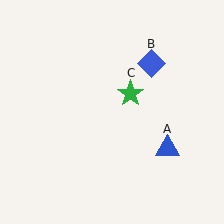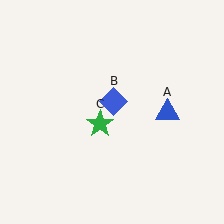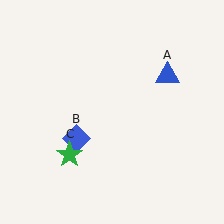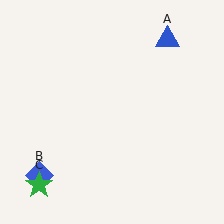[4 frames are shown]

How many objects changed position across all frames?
3 objects changed position: blue triangle (object A), blue diamond (object B), green star (object C).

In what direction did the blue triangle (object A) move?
The blue triangle (object A) moved up.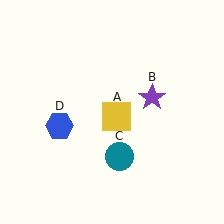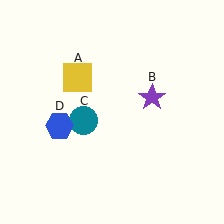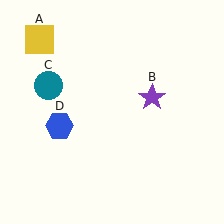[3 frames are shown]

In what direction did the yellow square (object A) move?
The yellow square (object A) moved up and to the left.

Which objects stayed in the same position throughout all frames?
Purple star (object B) and blue hexagon (object D) remained stationary.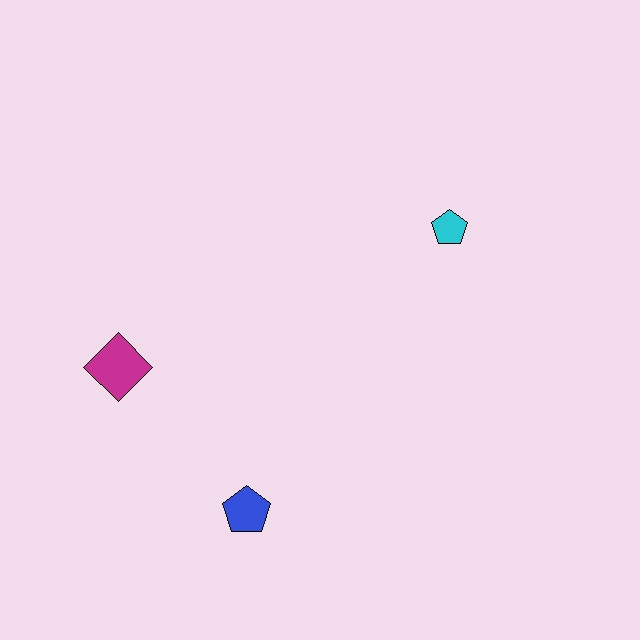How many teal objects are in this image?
There are no teal objects.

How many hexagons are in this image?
There are no hexagons.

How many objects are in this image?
There are 3 objects.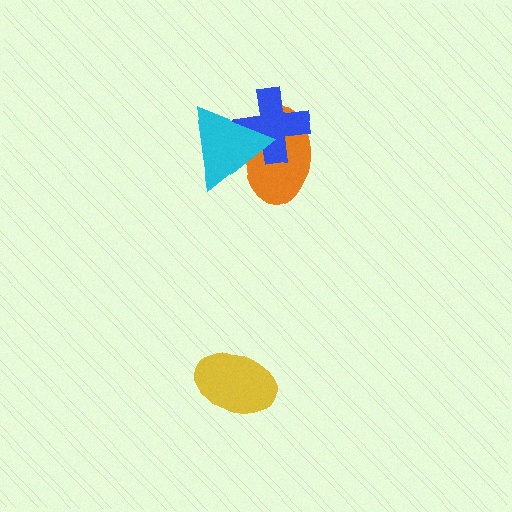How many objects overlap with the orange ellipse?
2 objects overlap with the orange ellipse.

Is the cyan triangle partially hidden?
No, no other shape covers it.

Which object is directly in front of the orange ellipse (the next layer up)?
The blue cross is directly in front of the orange ellipse.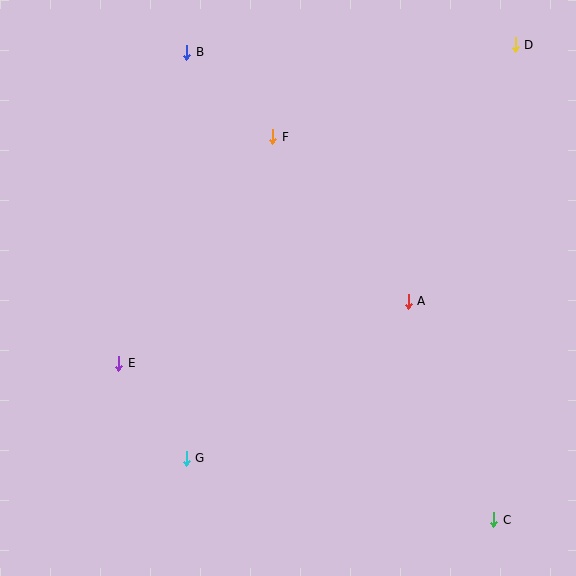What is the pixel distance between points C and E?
The distance between C and E is 407 pixels.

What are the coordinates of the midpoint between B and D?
The midpoint between B and D is at (351, 49).